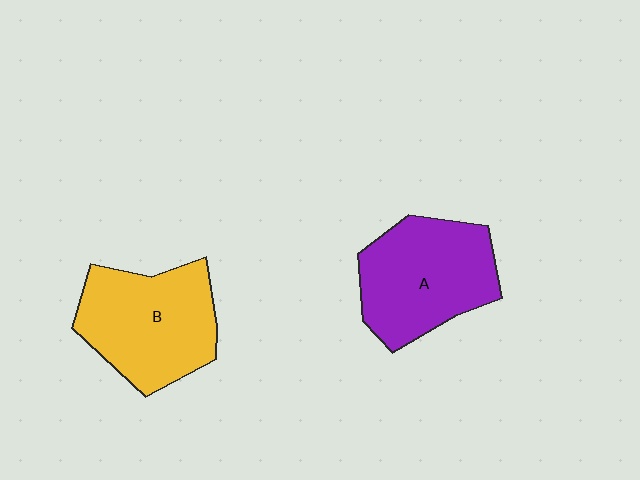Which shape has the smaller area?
Shape A (purple).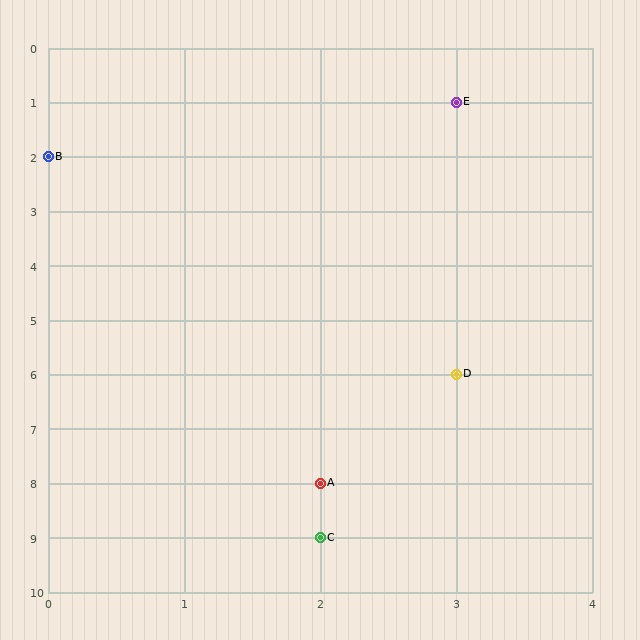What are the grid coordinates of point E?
Point E is at grid coordinates (3, 1).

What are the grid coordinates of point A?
Point A is at grid coordinates (2, 8).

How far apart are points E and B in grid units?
Points E and B are 3 columns and 1 row apart (about 3.2 grid units diagonally).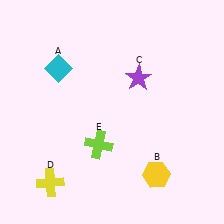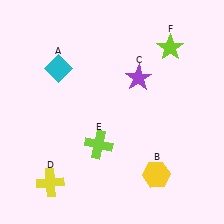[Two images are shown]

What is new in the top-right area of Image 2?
A lime star (F) was added in the top-right area of Image 2.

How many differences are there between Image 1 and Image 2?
There is 1 difference between the two images.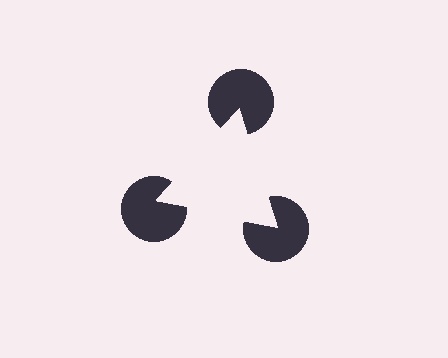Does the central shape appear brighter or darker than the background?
It typically appears slightly brighter than the background, even though no actual brightness change is drawn.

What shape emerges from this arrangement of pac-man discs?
An illusory triangle — its edges are inferred from the aligned wedge cuts in the pac-man discs, not physically drawn.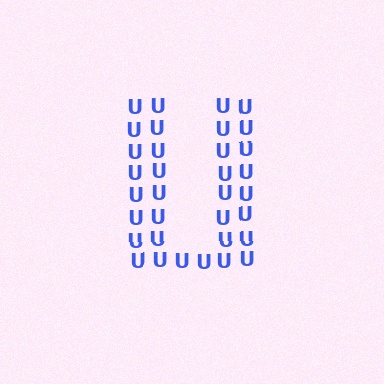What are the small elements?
The small elements are letter U's.